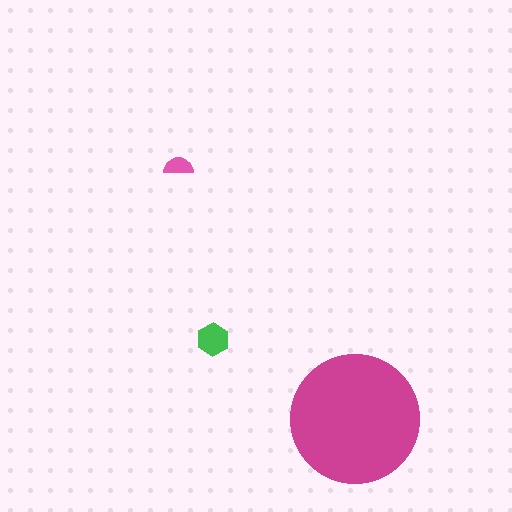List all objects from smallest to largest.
The pink semicircle, the green hexagon, the magenta circle.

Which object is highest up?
The pink semicircle is topmost.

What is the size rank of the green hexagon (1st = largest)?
2nd.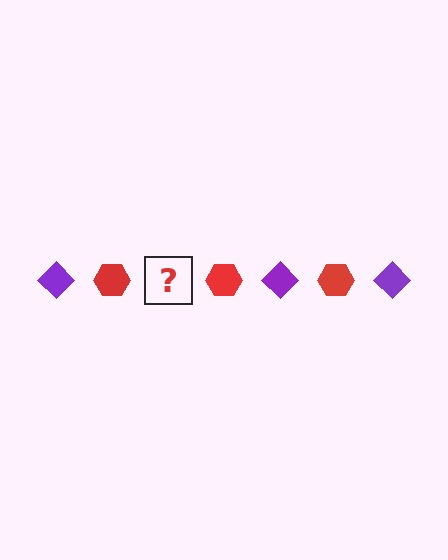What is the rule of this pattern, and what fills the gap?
The rule is that the pattern alternates between purple diamond and red hexagon. The gap should be filled with a purple diamond.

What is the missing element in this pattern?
The missing element is a purple diamond.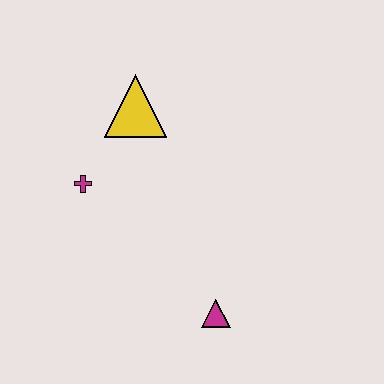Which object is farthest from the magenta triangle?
The yellow triangle is farthest from the magenta triangle.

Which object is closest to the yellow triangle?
The magenta cross is closest to the yellow triangle.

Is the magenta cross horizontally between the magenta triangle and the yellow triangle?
No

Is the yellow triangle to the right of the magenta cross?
Yes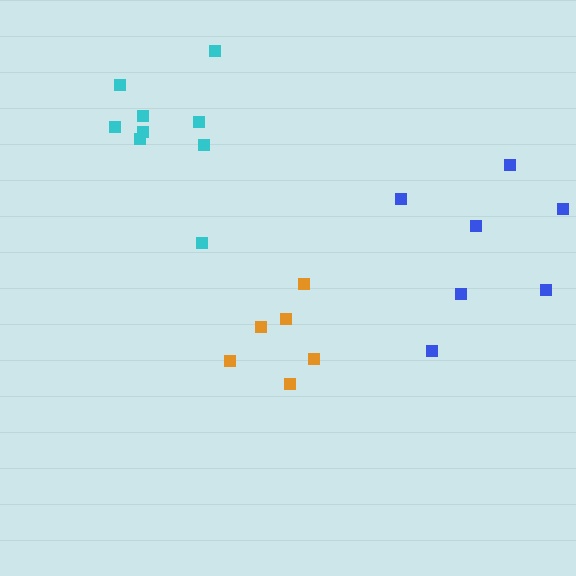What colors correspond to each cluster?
The clusters are colored: blue, cyan, orange.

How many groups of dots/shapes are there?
There are 3 groups.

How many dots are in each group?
Group 1: 7 dots, Group 2: 9 dots, Group 3: 6 dots (22 total).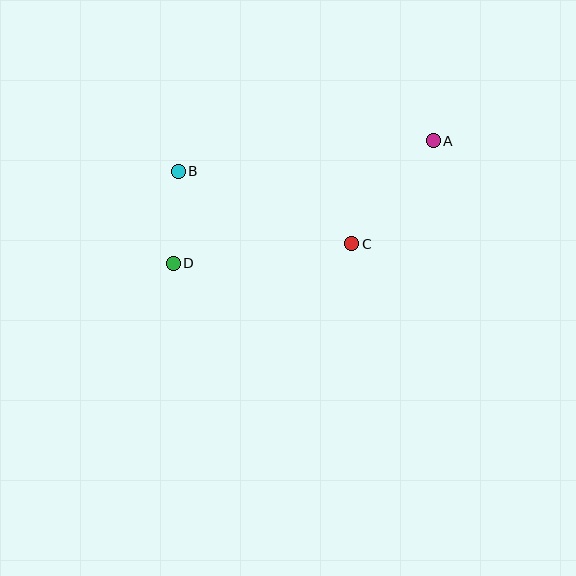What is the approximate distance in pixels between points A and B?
The distance between A and B is approximately 257 pixels.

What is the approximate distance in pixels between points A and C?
The distance between A and C is approximately 131 pixels.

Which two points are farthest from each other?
Points A and D are farthest from each other.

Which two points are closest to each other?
Points B and D are closest to each other.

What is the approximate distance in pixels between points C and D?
The distance between C and D is approximately 179 pixels.